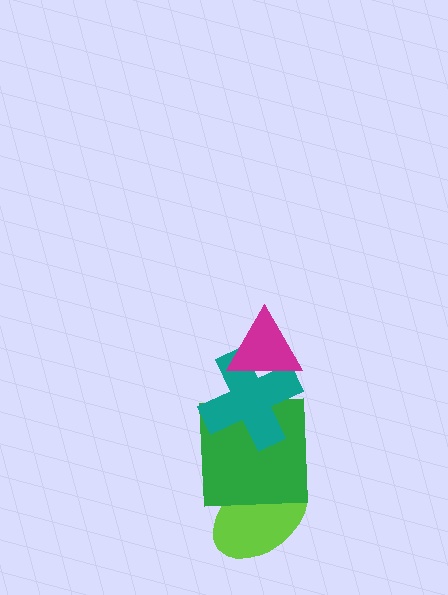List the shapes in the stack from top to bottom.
From top to bottom: the magenta triangle, the teal cross, the green square, the lime ellipse.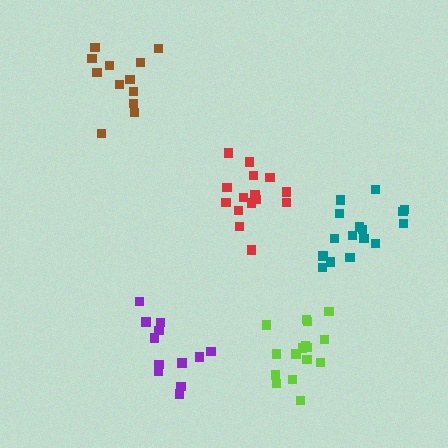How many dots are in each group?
Group 1: 12 dots, Group 2: 15 dots, Group 3: 12 dots, Group 4: 16 dots, Group 5: 16 dots (71 total).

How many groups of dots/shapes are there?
There are 5 groups.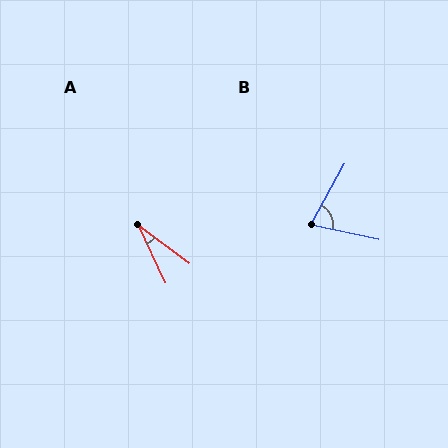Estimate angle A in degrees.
Approximately 28 degrees.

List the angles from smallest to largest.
A (28°), B (73°).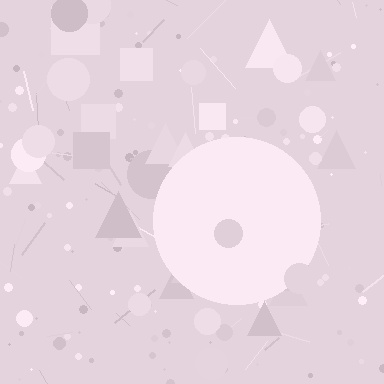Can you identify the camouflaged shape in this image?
The camouflaged shape is a circle.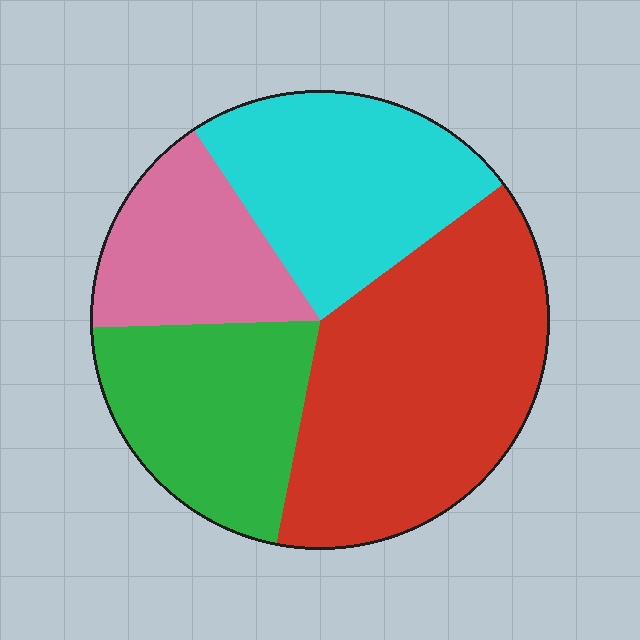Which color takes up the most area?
Red, at roughly 40%.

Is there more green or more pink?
Green.